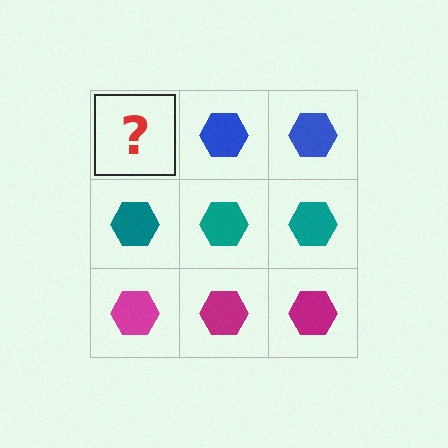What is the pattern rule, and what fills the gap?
The rule is that each row has a consistent color. The gap should be filled with a blue hexagon.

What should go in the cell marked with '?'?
The missing cell should contain a blue hexagon.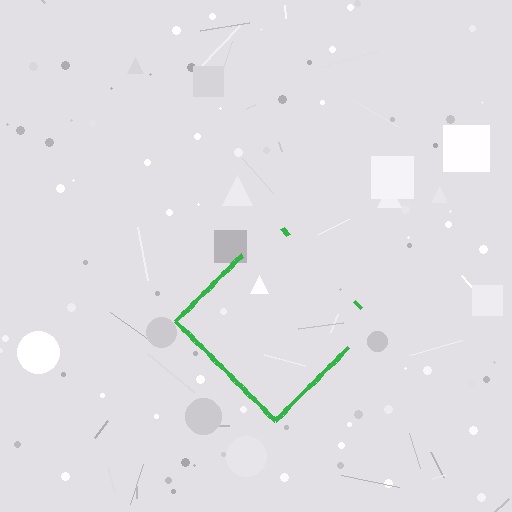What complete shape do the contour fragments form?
The contour fragments form a diamond.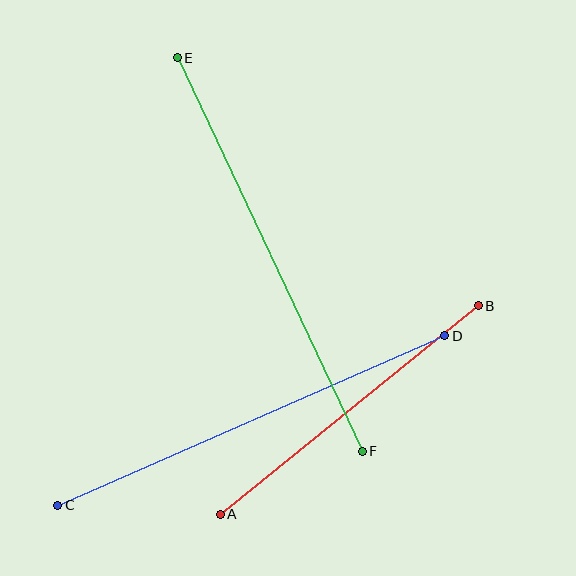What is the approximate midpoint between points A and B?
The midpoint is at approximately (349, 410) pixels.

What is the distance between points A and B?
The distance is approximately 332 pixels.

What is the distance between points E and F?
The distance is approximately 435 pixels.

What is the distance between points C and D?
The distance is approximately 422 pixels.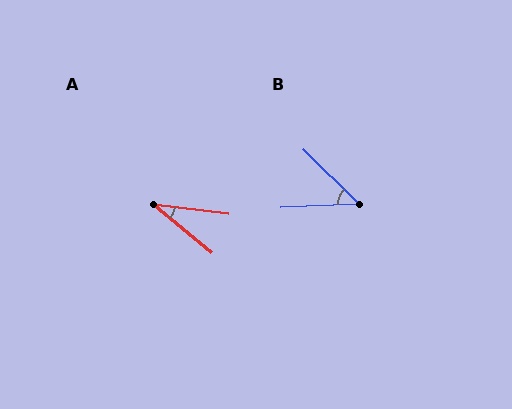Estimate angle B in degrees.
Approximately 46 degrees.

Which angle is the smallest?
A, at approximately 32 degrees.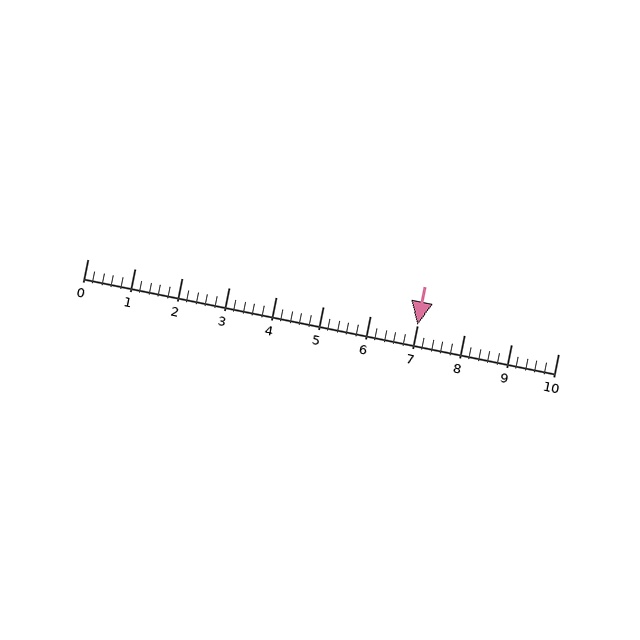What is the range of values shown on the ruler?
The ruler shows values from 0 to 10.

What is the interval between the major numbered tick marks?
The major tick marks are spaced 1 units apart.